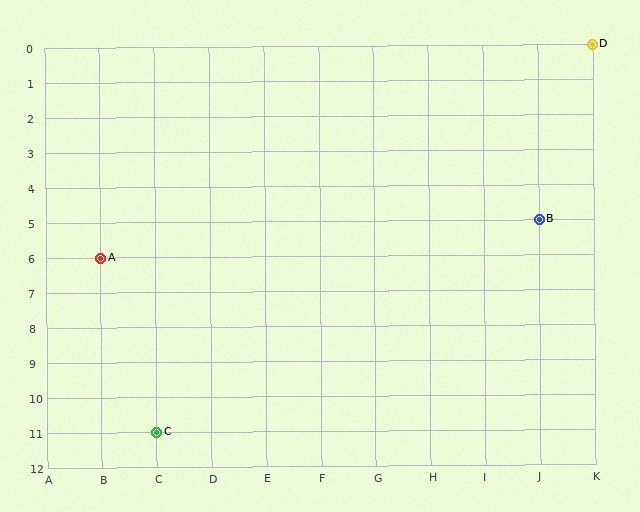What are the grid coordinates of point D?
Point D is at grid coordinates (K, 0).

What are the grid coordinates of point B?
Point B is at grid coordinates (J, 5).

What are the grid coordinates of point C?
Point C is at grid coordinates (C, 11).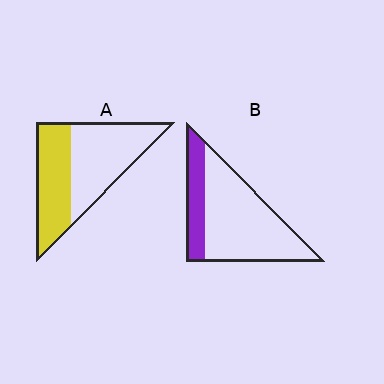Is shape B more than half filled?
No.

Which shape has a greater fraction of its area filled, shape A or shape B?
Shape A.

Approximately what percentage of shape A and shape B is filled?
A is approximately 45% and B is approximately 25%.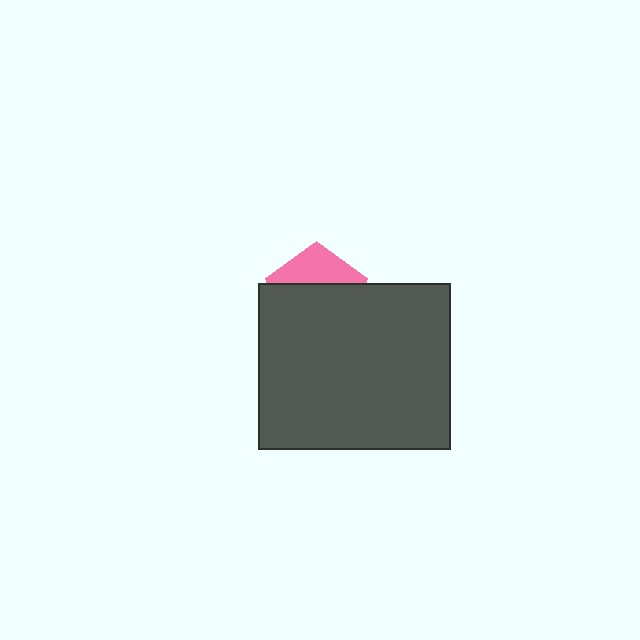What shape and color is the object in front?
The object in front is a dark gray rectangle.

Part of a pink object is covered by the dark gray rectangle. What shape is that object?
It is a pentagon.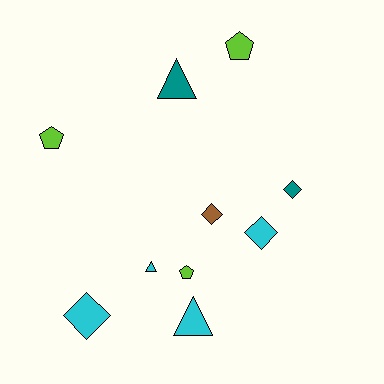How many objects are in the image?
There are 10 objects.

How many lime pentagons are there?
There are 3 lime pentagons.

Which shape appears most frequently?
Diamond, with 4 objects.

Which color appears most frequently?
Cyan, with 4 objects.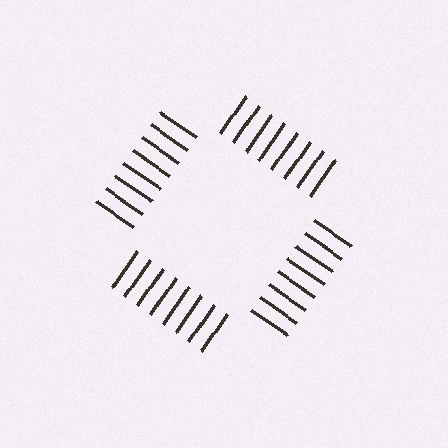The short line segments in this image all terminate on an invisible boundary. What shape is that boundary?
An illusory square — the line segments terminate on its edges but no continuous stroke is drawn.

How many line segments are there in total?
32 — 8 along each of the 4 edges.